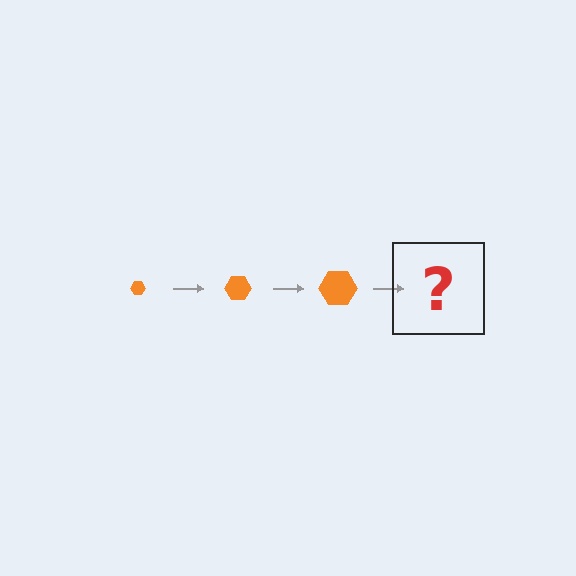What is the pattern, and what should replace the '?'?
The pattern is that the hexagon gets progressively larger each step. The '?' should be an orange hexagon, larger than the previous one.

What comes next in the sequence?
The next element should be an orange hexagon, larger than the previous one.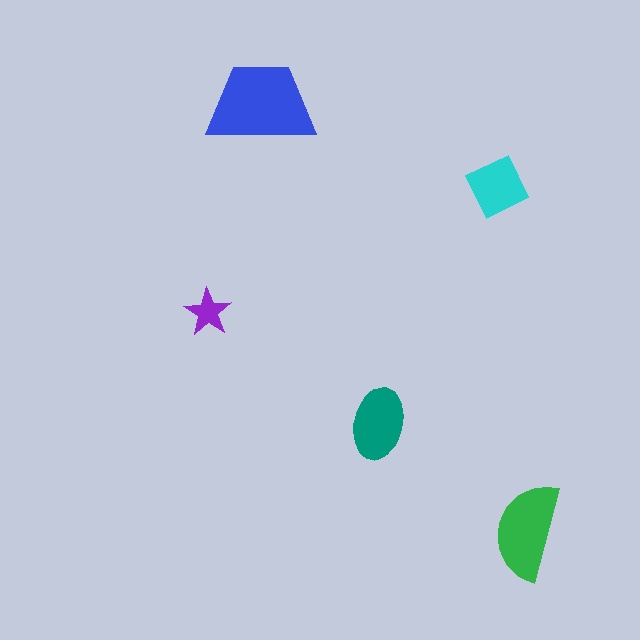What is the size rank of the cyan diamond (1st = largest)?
4th.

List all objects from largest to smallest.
The blue trapezoid, the green semicircle, the teal ellipse, the cyan diamond, the purple star.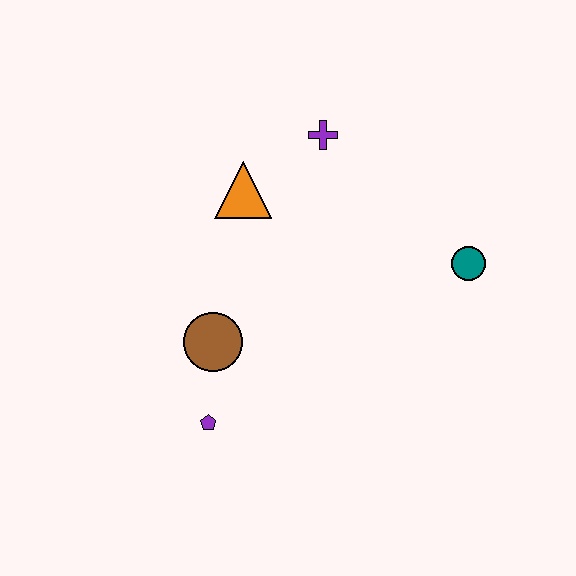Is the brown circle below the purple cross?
Yes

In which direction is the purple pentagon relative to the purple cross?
The purple pentagon is below the purple cross.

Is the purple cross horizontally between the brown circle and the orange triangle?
No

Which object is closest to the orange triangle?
The purple cross is closest to the orange triangle.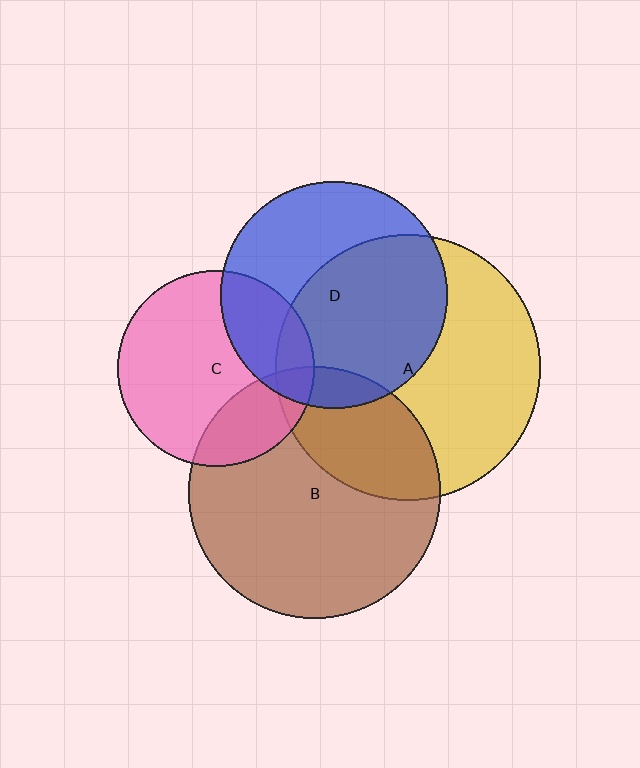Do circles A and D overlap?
Yes.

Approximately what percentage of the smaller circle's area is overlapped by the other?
Approximately 55%.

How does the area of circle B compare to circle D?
Approximately 1.2 times.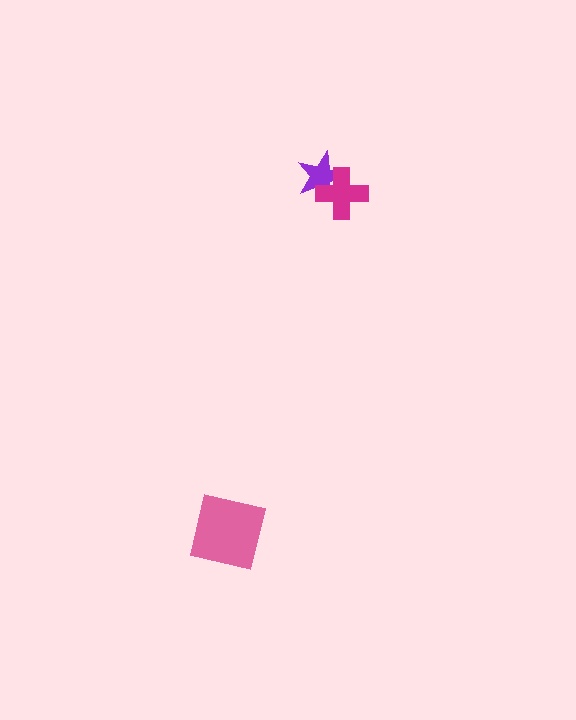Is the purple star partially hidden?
Yes, it is partially covered by another shape.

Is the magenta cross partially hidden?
No, no other shape covers it.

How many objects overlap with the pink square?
0 objects overlap with the pink square.